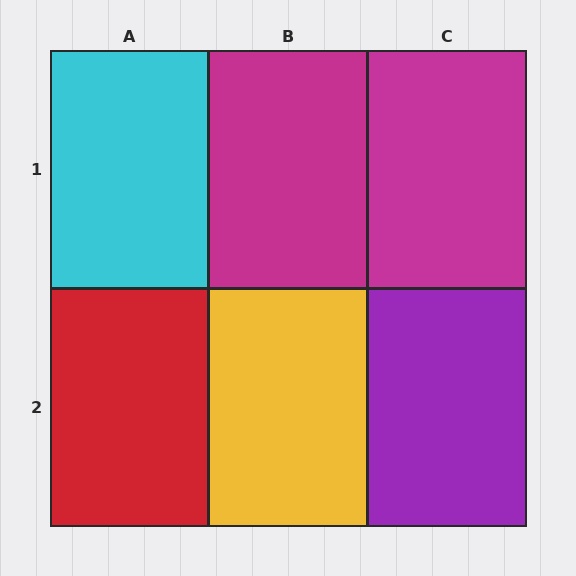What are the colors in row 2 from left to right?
Red, yellow, purple.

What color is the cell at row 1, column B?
Magenta.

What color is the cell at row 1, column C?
Magenta.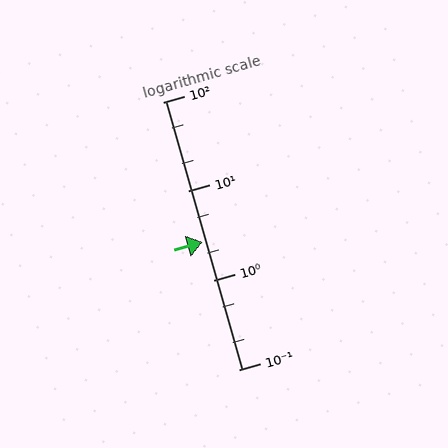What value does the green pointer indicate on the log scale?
The pointer indicates approximately 2.7.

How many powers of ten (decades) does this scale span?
The scale spans 3 decades, from 0.1 to 100.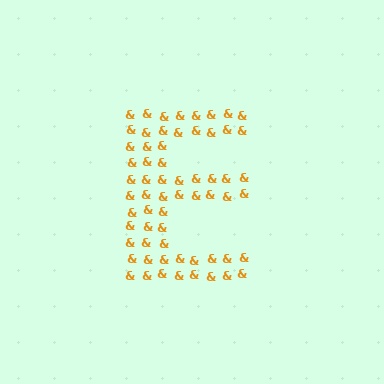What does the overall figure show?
The overall figure shows the letter E.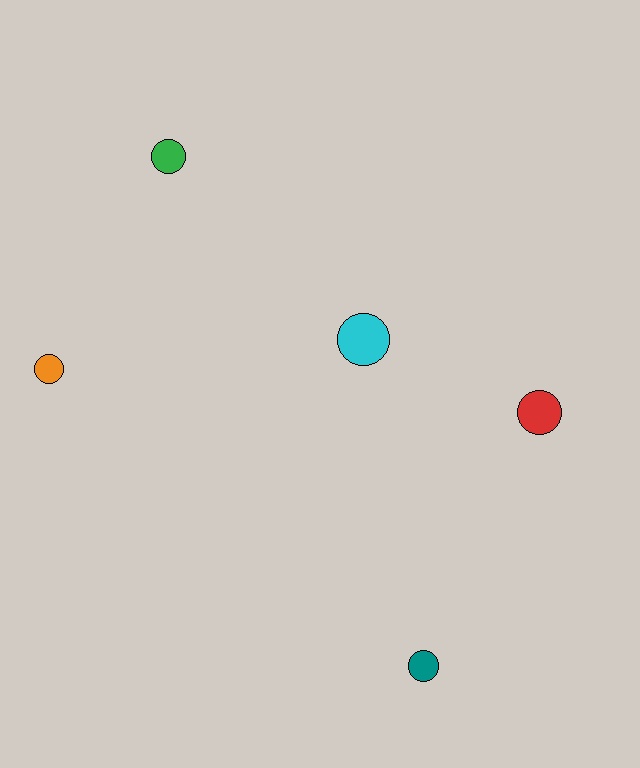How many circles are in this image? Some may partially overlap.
There are 5 circles.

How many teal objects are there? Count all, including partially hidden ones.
There is 1 teal object.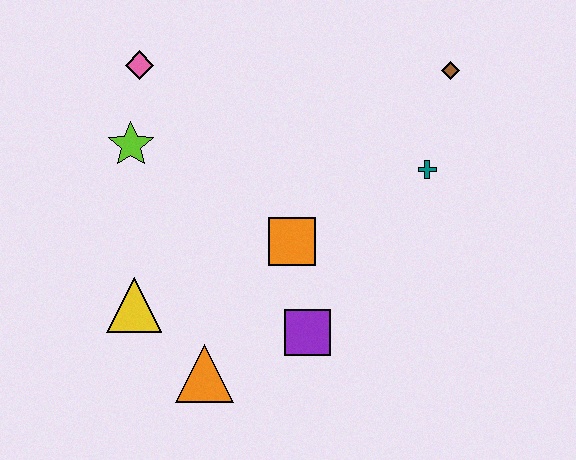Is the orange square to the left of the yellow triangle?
No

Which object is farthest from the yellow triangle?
The brown diamond is farthest from the yellow triangle.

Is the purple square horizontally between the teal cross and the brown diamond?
No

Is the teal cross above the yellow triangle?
Yes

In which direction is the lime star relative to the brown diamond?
The lime star is to the left of the brown diamond.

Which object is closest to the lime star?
The pink diamond is closest to the lime star.